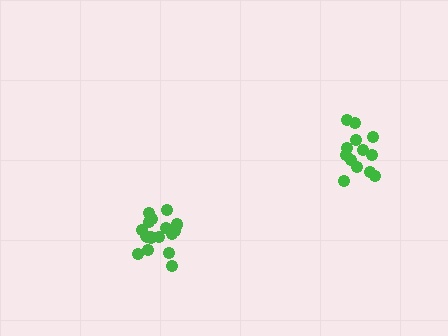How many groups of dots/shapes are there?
There are 2 groups.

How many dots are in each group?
Group 1: 13 dots, Group 2: 18 dots (31 total).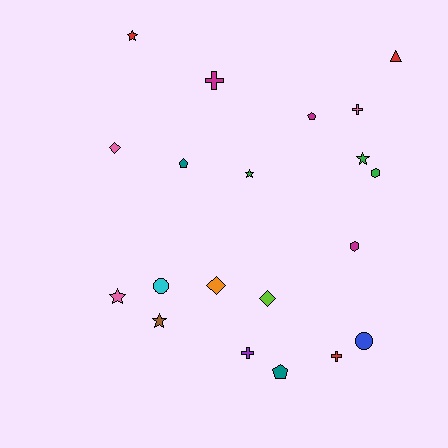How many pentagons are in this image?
There are 3 pentagons.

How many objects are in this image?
There are 20 objects.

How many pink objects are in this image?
There are 3 pink objects.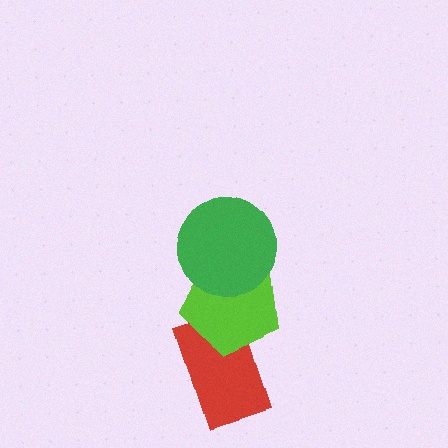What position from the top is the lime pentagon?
The lime pentagon is 2nd from the top.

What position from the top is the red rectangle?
The red rectangle is 3rd from the top.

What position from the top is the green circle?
The green circle is 1st from the top.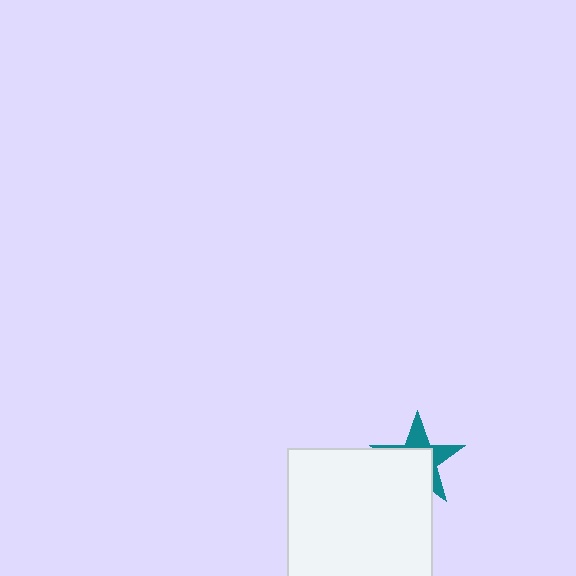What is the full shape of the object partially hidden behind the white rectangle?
The partially hidden object is a teal star.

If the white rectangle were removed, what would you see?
You would see the complete teal star.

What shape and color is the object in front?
The object in front is a white rectangle.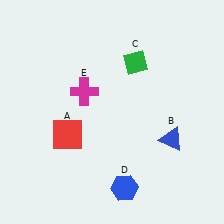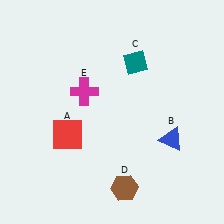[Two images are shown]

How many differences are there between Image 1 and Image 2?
There are 2 differences between the two images.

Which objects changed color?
C changed from green to teal. D changed from blue to brown.